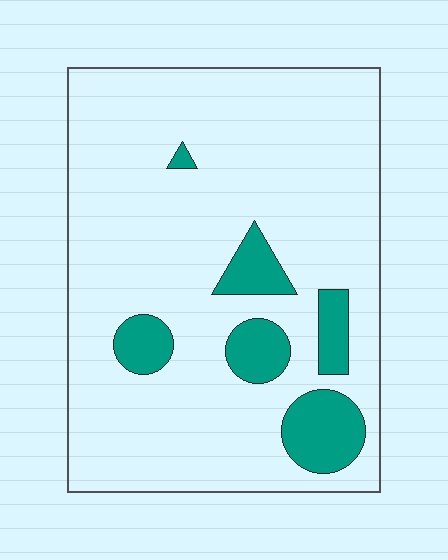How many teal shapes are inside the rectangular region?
6.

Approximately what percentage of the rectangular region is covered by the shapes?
Approximately 15%.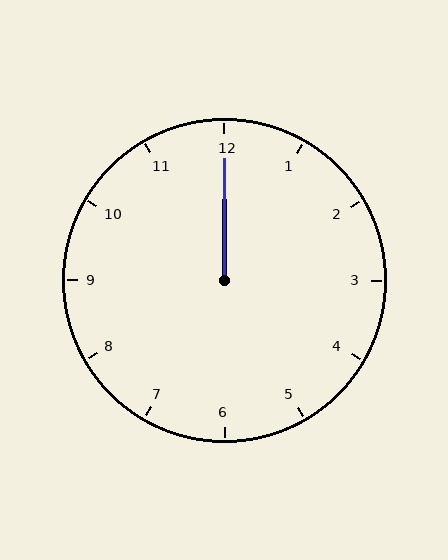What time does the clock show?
12:00.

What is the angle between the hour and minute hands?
Approximately 0 degrees.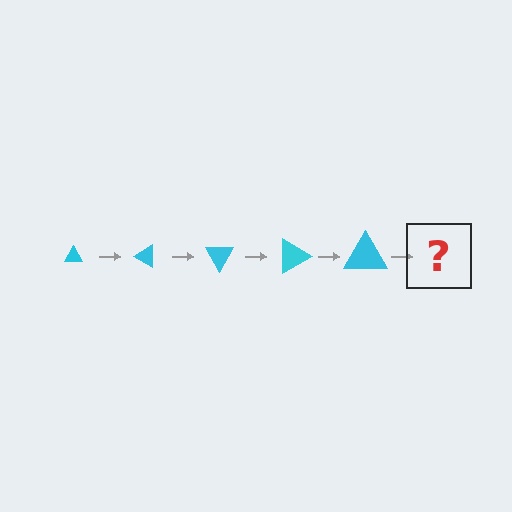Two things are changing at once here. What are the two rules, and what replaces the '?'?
The two rules are that the triangle grows larger each step and it rotates 30 degrees each step. The '?' should be a triangle, larger than the previous one and rotated 150 degrees from the start.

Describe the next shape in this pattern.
It should be a triangle, larger than the previous one and rotated 150 degrees from the start.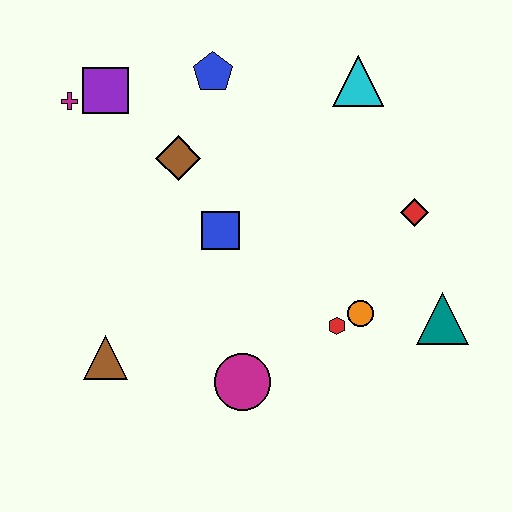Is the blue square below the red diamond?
Yes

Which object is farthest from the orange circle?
The magenta cross is farthest from the orange circle.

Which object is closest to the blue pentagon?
The brown diamond is closest to the blue pentagon.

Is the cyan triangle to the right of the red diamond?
No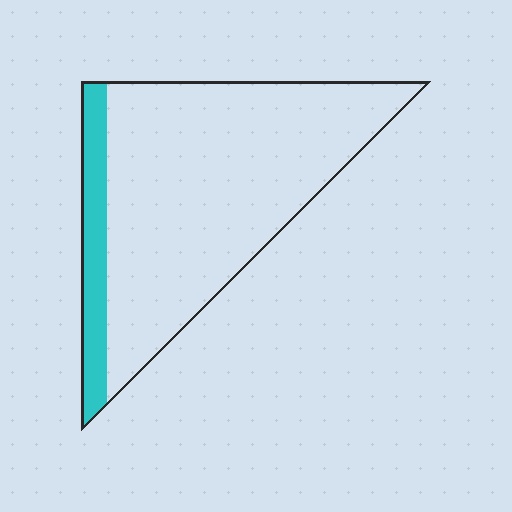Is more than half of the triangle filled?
No.